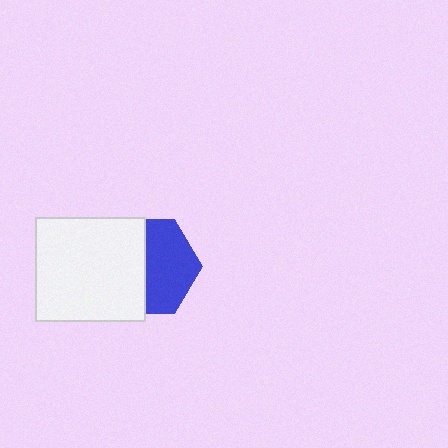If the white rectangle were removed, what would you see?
You would see the complete blue hexagon.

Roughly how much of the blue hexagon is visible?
About half of it is visible (roughly 53%).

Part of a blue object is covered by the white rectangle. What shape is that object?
It is a hexagon.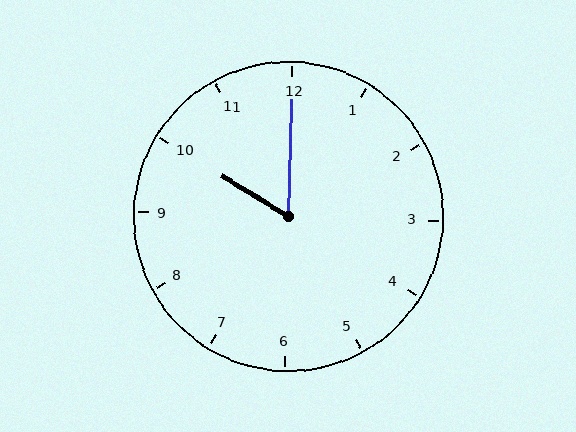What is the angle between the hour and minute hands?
Approximately 60 degrees.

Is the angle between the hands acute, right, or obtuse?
It is acute.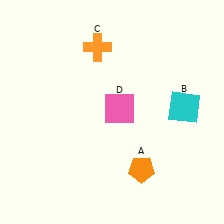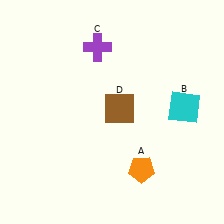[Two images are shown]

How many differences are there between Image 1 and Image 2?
There are 2 differences between the two images.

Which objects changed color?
C changed from orange to purple. D changed from pink to brown.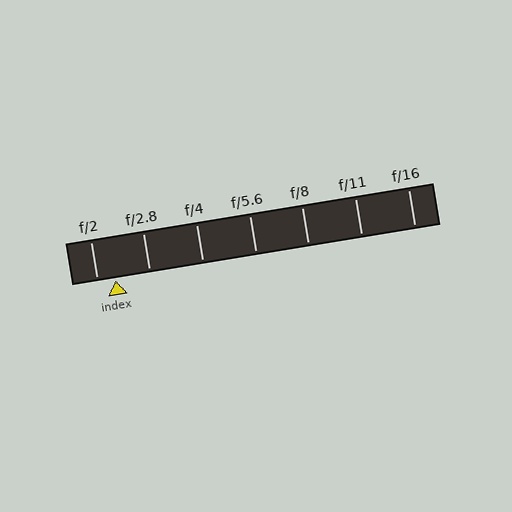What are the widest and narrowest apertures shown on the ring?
The widest aperture shown is f/2 and the narrowest is f/16.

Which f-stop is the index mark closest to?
The index mark is closest to f/2.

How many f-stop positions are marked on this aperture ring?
There are 7 f-stop positions marked.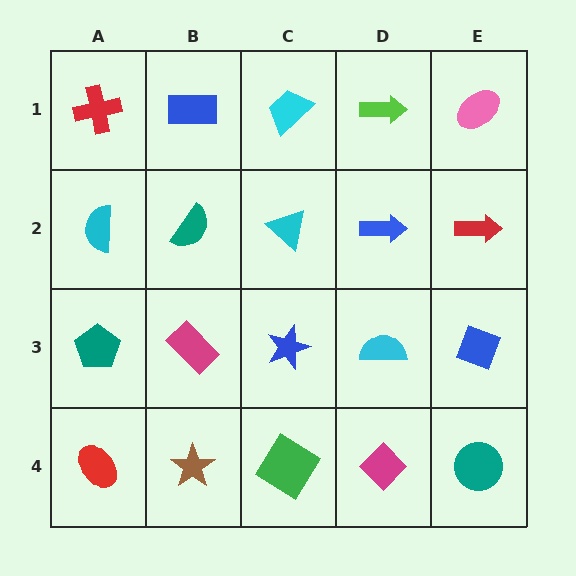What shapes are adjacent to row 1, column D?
A blue arrow (row 2, column D), a cyan trapezoid (row 1, column C), a pink ellipse (row 1, column E).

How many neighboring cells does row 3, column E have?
3.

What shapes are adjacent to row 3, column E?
A red arrow (row 2, column E), a teal circle (row 4, column E), a cyan semicircle (row 3, column D).